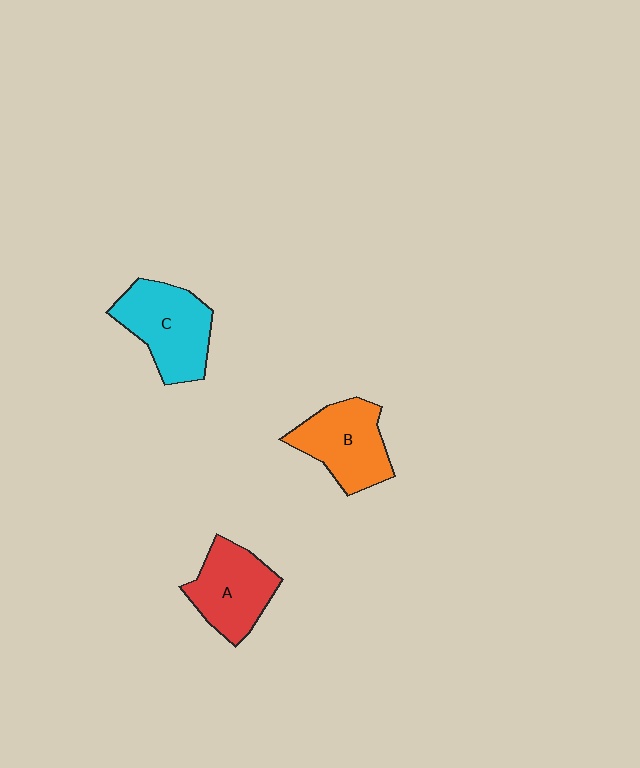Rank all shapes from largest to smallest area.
From largest to smallest: C (cyan), B (orange), A (red).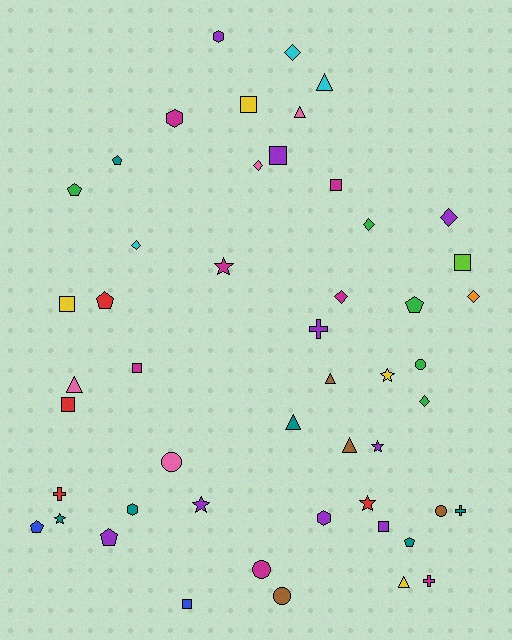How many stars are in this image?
There are 6 stars.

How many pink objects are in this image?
There are 4 pink objects.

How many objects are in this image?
There are 50 objects.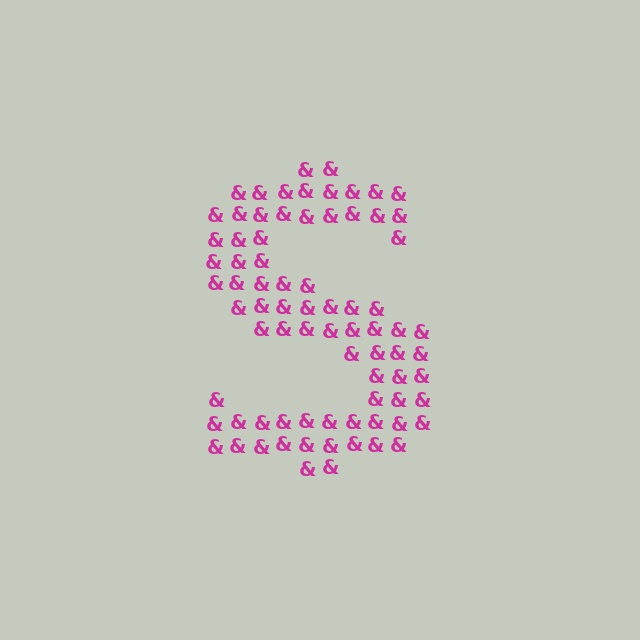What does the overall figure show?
The overall figure shows the letter S.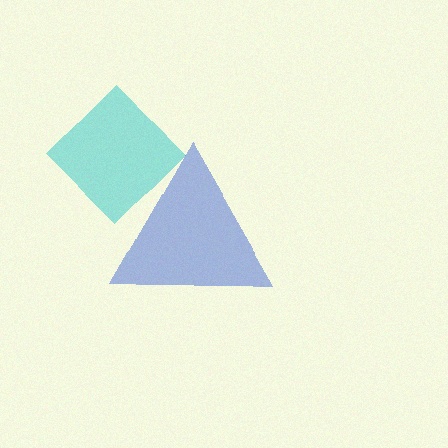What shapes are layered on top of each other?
The layered shapes are: a cyan diamond, a blue triangle.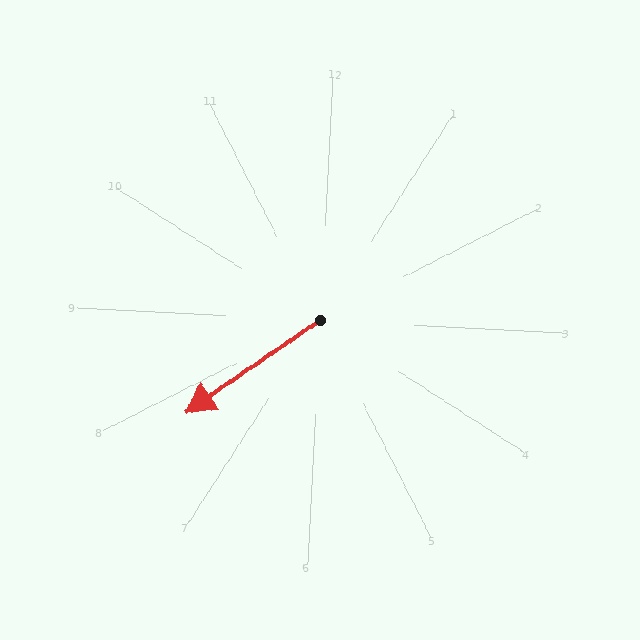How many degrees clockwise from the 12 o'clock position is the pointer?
Approximately 232 degrees.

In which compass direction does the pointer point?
Southwest.